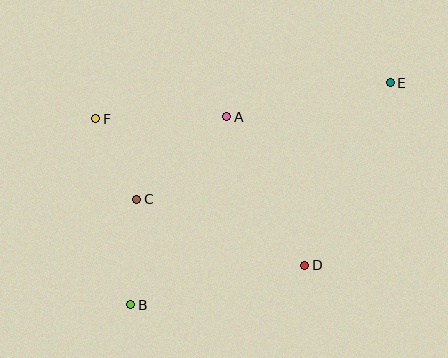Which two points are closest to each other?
Points C and F are closest to each other.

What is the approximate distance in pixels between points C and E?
The distance between C and E is approximately 279 pixels.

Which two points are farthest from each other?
Points B and E are farthest from each other.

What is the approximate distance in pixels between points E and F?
The distance between E and F is approximately 297 pixels.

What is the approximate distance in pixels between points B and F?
The distance between B and F is approximately 189 pixels.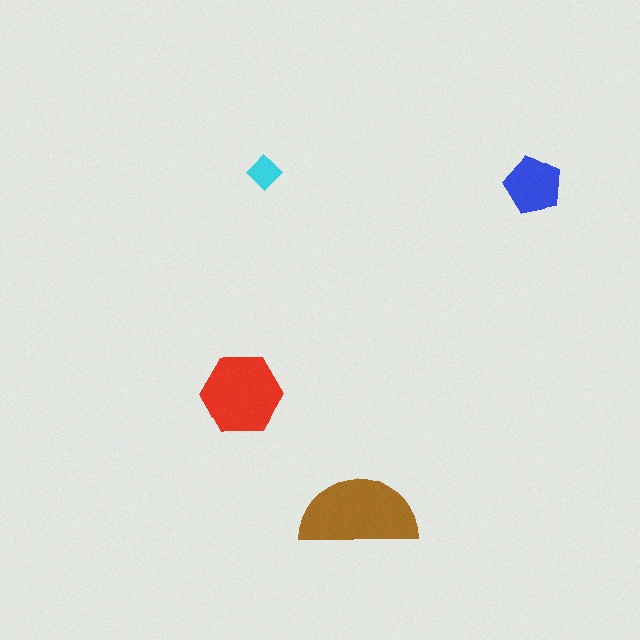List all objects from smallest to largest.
The cyan diamond, the blue pentagon, the red hexagon, the brown semicircle.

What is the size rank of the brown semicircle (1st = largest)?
1st.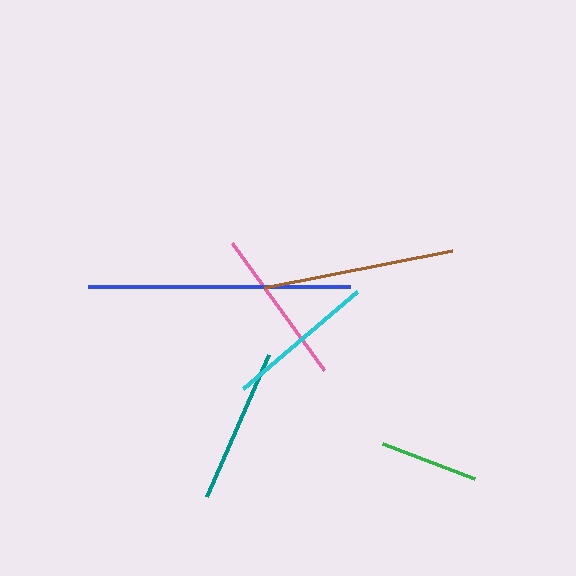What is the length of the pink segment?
The pink segment is approximately 157 pixels long.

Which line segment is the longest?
The blue line is the longest at approximately 263 pixels.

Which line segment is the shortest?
The green line is the shortest at approximately 99 pixels.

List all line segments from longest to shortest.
From longest to shortest: blue, brown, pink, teal, cyan, green.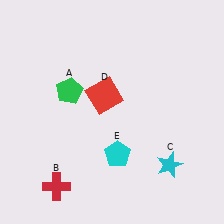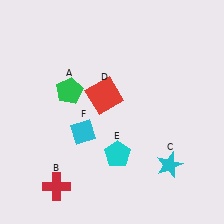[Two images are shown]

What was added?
A cyan diamond (F) was added in Image 2.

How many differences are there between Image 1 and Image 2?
There is 1 difference between the two images.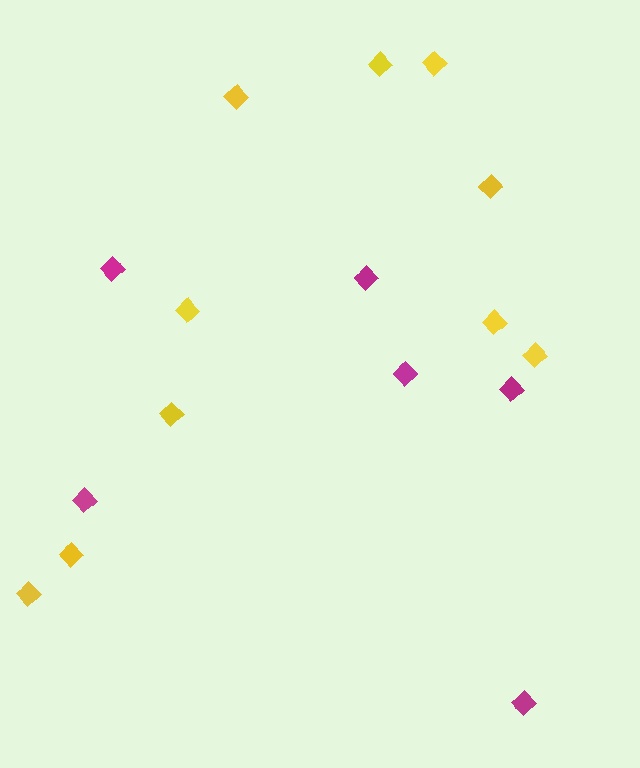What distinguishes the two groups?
There are 2 groups: one group of yellow diamonds (10) and one group of magenta diamonds (6).